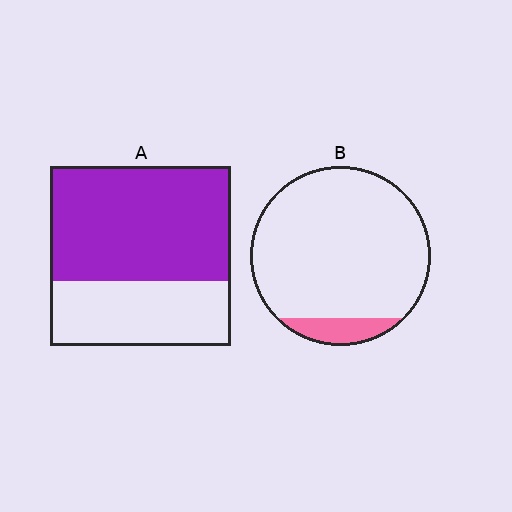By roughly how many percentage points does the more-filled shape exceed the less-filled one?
By roughly 55 percentage points (A over B).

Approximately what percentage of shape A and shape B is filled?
A is approximately 65% and B is approximately 10%.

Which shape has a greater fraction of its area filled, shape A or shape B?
Shape A.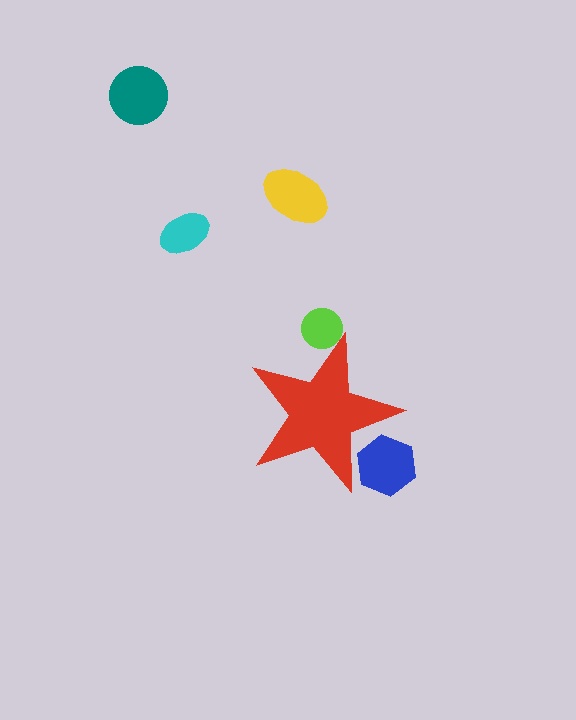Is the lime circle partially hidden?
Yes, the lime circle is partially hidden behind the red star.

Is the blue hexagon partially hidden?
Yes, the blue hexagon is partially hidden behind the red star.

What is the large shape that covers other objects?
A red star.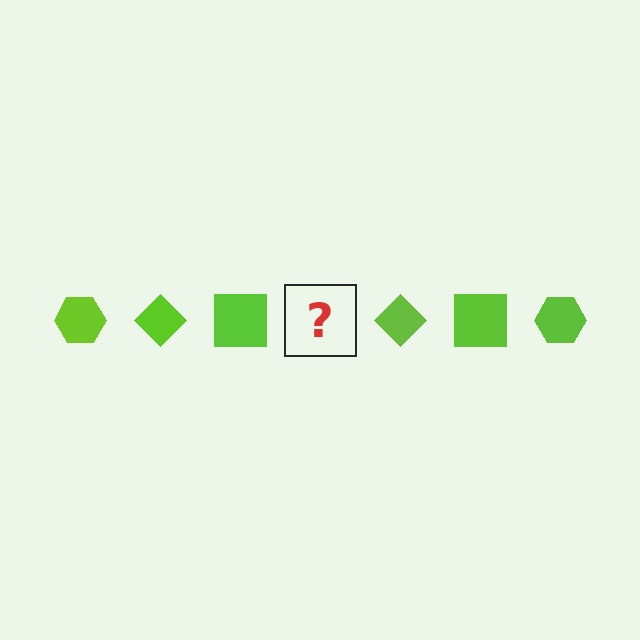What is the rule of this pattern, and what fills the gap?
The rule is that the pattern cycles through hexagon, diamond, square shapes in lime. The gap should be filled with a lime hexagon.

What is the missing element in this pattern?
The missing element is a lime hexagon.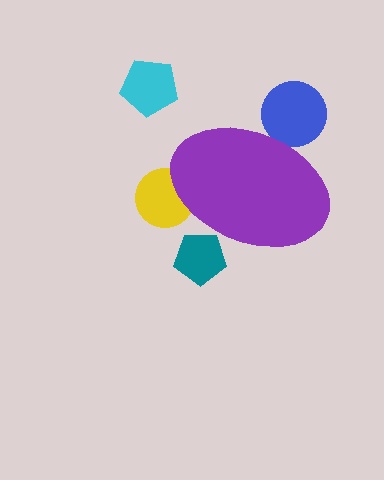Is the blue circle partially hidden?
Yes, the blue circle is partially hidden behind the purple ellipse.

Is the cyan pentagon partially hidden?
No, the cyan pentagon is fully visible.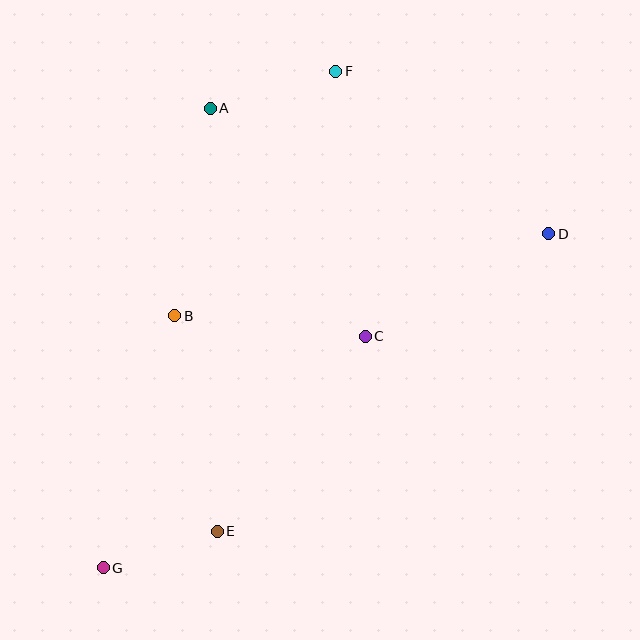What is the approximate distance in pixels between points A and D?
The distance between A and D is approximately 361 pixels.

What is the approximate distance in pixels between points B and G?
The distance between B and G is approximately 262 pixels.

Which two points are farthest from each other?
Points D and G are farthest from each other.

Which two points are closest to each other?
Points E and G are closest to each other.